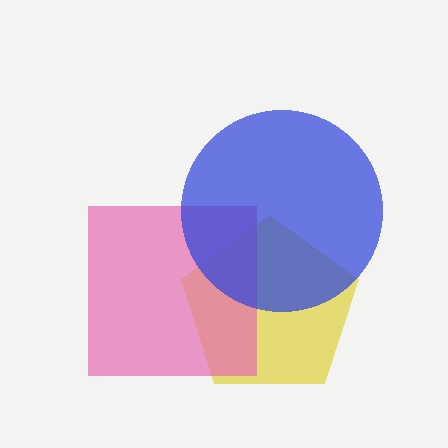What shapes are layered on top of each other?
The layered shapes are: a yellow pentagon, a pink square, a blue circle.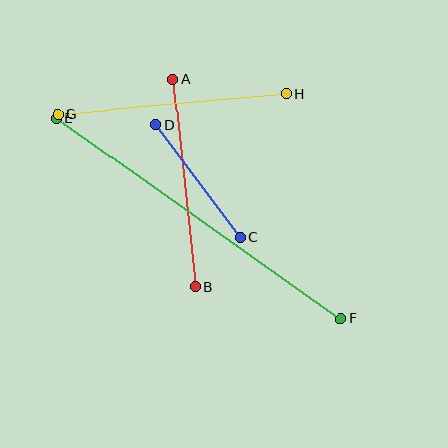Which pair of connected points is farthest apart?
Points E and F are farthest apart.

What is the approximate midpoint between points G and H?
The midpoint is at approximately (172, 104) pixels.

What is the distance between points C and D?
The distance is approximately 141 pixels.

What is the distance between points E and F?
The distance is approximately 349 pixels.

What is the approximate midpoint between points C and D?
The midpoint is at approximately (198, 181) pixels.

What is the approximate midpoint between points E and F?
The midpoint is at approximately (199, 218) pixels.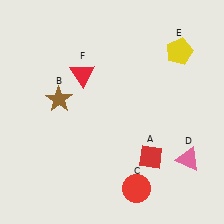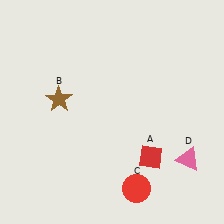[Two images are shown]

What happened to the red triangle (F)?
The red triangle (F) was removed in Image 2. It was in the top-left area of Image 1.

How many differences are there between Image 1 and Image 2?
There are 2 differences between the two images.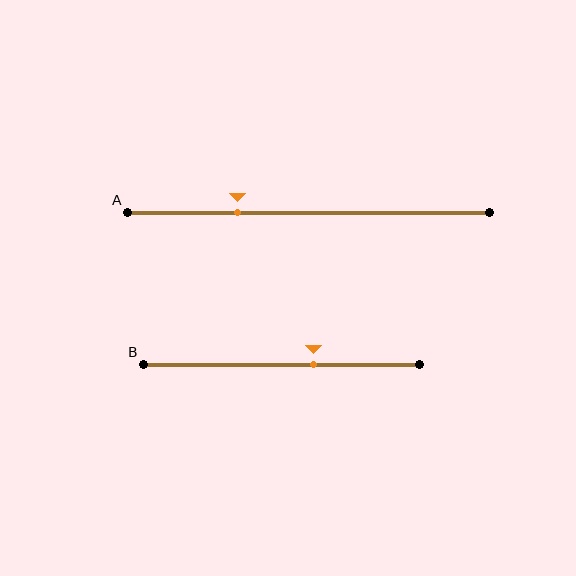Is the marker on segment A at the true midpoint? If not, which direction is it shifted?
No, the marker on segment A is shifted to the left by about 20% of the segment length.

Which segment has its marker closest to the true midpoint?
Segment B has its marker closest to the true midpoint.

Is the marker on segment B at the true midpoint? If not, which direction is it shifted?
No, the marker on segment B is shifted to the right by about 12% of the segment length.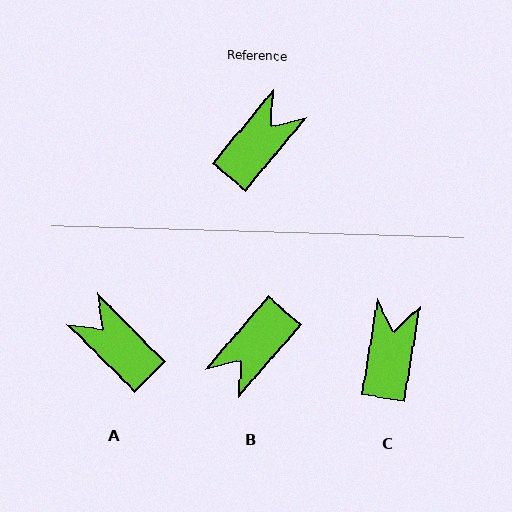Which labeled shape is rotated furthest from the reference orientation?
B, about 179 degrees away.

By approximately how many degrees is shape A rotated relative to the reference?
Approximately 85 degrees counter-clockwise.